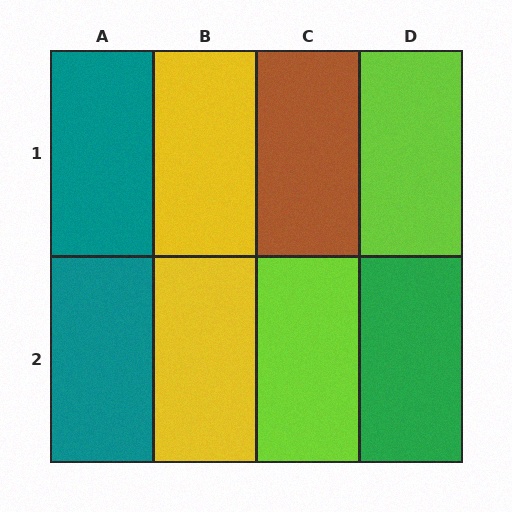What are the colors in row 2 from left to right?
Teal, yellow, lime, green.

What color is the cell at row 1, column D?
Lime.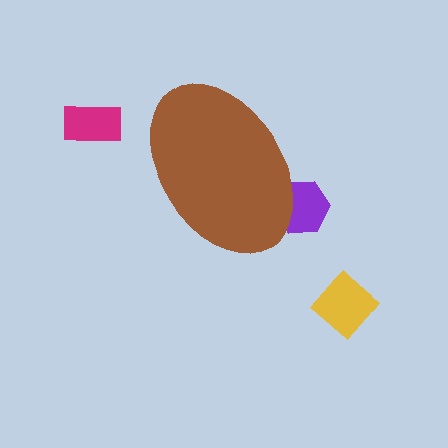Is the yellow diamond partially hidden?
No, the yellow diamond is fully visible.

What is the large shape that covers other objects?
A brown ellipse.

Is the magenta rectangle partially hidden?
No, the magenta rectangle is fully visible.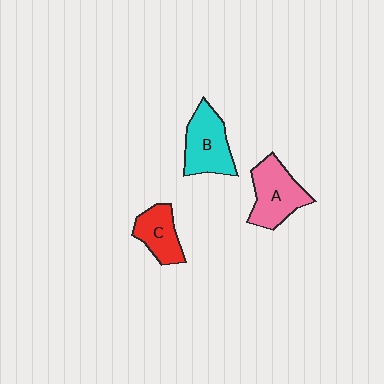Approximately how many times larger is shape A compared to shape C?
Approximately 1.4 times.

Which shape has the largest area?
Shape A (pink).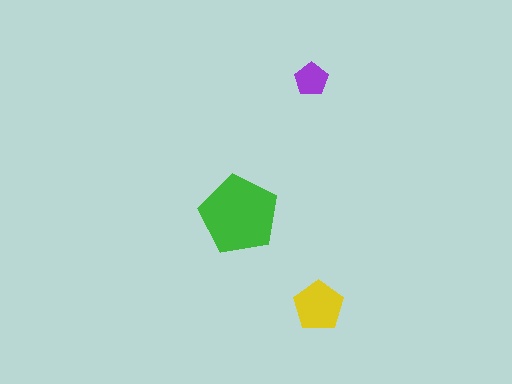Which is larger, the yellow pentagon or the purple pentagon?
The yellow one.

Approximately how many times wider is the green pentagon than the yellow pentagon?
About 1.5 times wider.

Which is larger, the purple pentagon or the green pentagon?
The green one.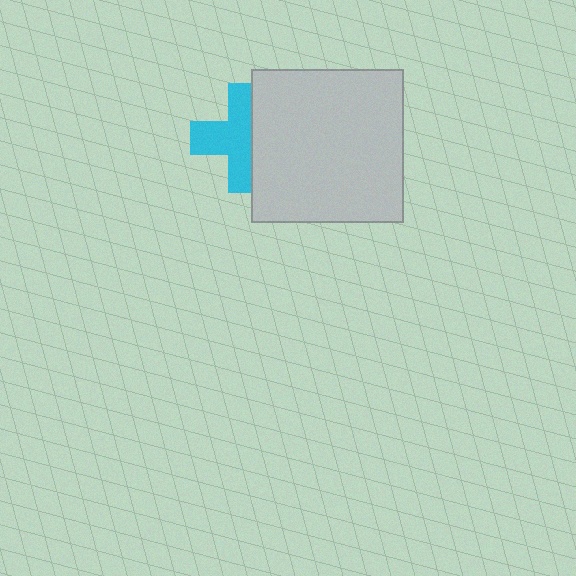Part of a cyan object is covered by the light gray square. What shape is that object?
It is a cross.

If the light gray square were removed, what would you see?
You would see the complete cyan cross.